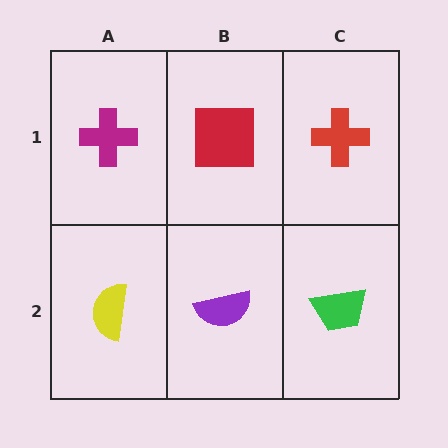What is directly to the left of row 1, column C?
A red square.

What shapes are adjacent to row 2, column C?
A red cross (row 1, column C), a purple semicircle (row 2, column B).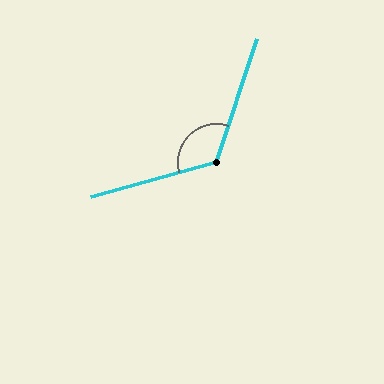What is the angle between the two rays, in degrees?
Approximately 124 degrees.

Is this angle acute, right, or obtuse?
It is obtuse.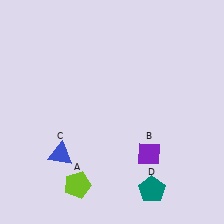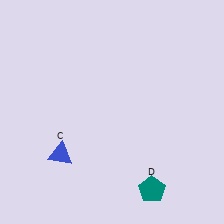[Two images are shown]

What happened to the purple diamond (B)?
The purple diamond (B) was removed in Image 2. It was in the bottom-right area of Image 1.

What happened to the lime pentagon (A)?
The lime pentagon (A) was removed in Image 2. It was in the bottom-left area of Image 1.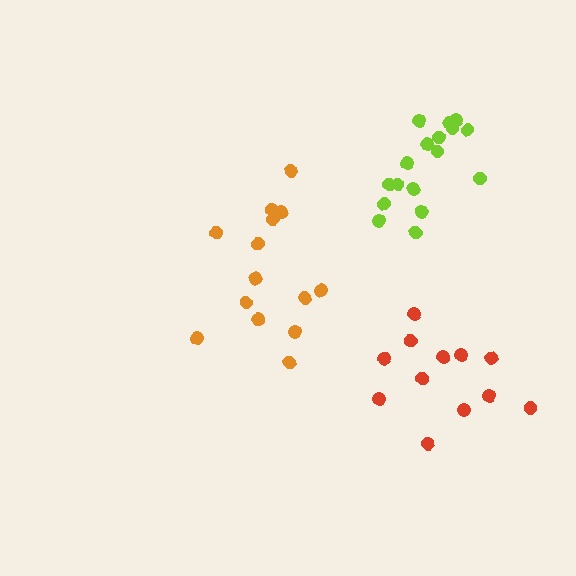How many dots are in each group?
Group 1: 17 dots, Group 2: 12 dots, Group 3: 14 dots (43 total).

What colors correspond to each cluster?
The clusters are colored: lime, red, orange.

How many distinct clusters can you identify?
There are 3 distinct clusters.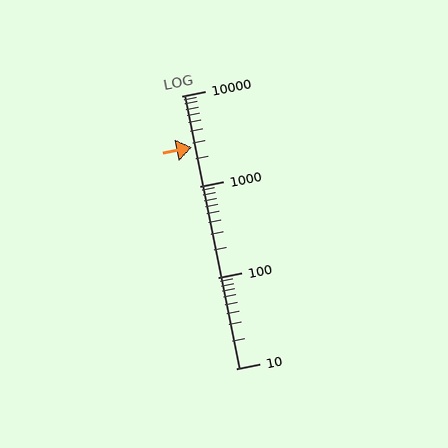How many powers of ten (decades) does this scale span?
The scale spans 3 decades, from 10 to 10000.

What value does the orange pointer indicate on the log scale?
The pointer indicates approximately 2700.